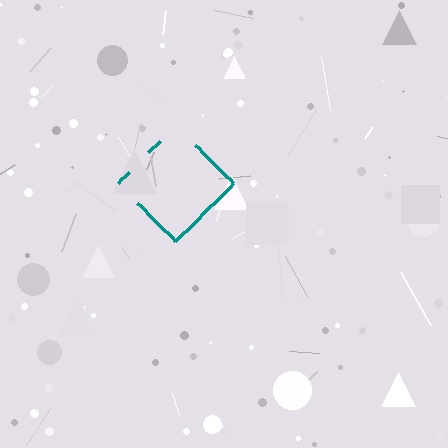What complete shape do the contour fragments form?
The contour fragments form a diamond.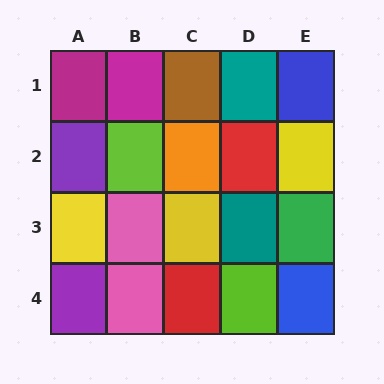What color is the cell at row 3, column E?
Green.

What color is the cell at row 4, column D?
Lime.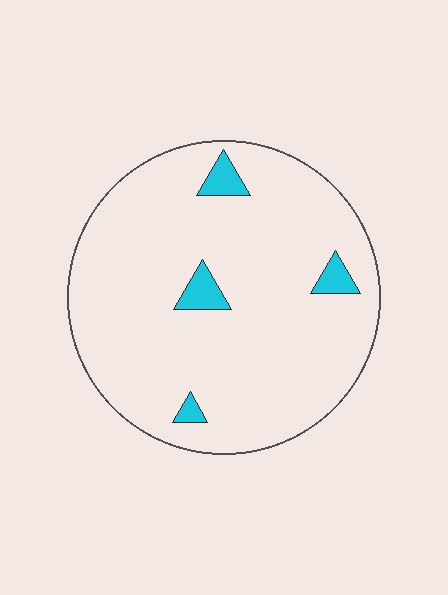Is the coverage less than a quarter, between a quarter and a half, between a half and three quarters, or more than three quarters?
Less than a quarter.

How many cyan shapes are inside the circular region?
4.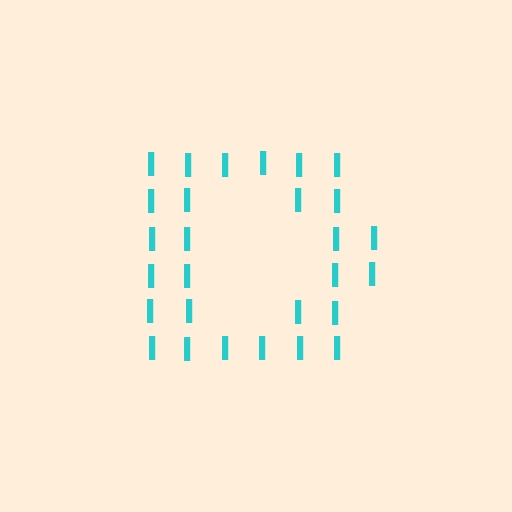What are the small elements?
The small elements are letter I's.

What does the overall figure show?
The overall figure shows the letter D.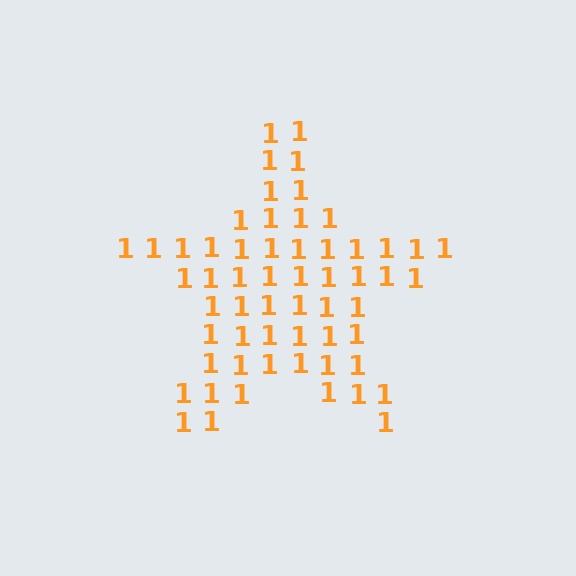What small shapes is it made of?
It is made of small digit 1's.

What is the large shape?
The large shape is a star.